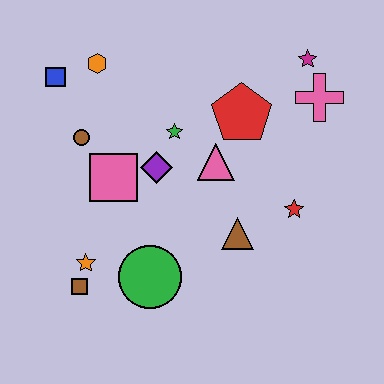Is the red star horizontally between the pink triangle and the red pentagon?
No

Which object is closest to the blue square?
The orange hexagon is closest to the blue square.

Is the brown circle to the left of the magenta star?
Yes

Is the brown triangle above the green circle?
Yes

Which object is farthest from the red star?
The blue square is farthest from the red star.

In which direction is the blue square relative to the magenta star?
The blue square is to the left of the magenta star.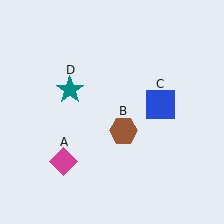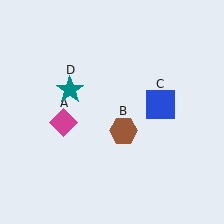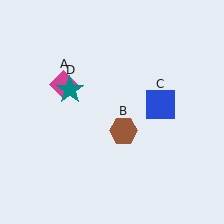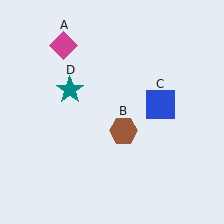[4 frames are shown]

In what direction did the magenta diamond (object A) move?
The magenta diamond (object A) moved up.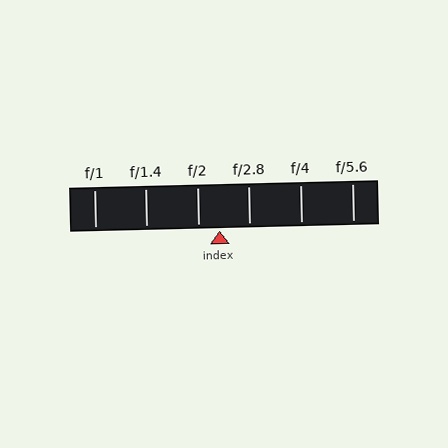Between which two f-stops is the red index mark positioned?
The index mark is between f/2 and f/2.8.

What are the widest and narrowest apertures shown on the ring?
The widest aperture shown is f/1 and the narrowest is f/5.6.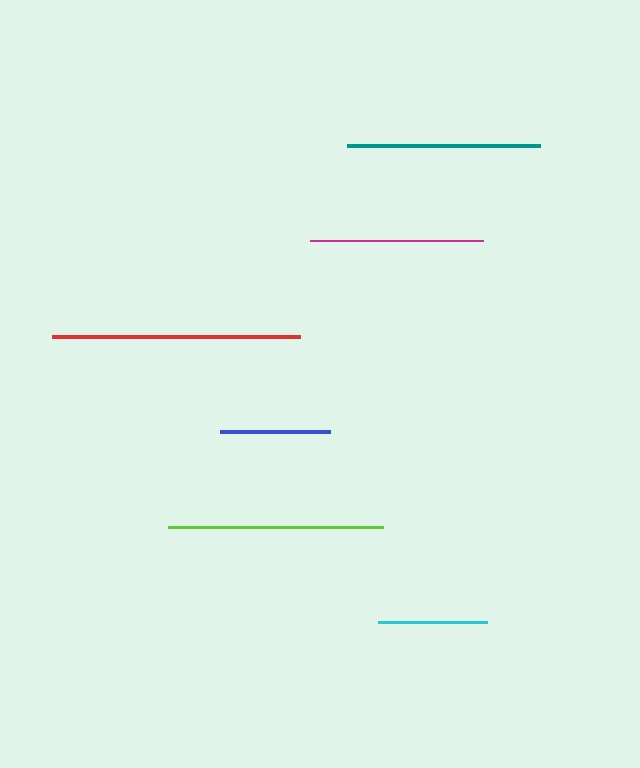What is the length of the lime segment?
The lime segment is approximately 215 pixels long.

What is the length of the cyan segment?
The cyan segment is approximately 109 pixels long.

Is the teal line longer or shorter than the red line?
The red line is longer than the teal line.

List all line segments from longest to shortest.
From longest to shortest: red, lime, teal, magenta, blue, cyan.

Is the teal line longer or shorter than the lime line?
The lime line is longer than the teal line.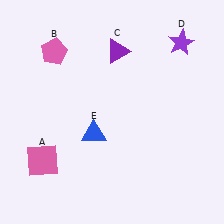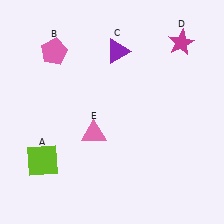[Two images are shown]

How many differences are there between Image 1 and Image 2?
There are 3 differences between the two images.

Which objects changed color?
A changed from pink to lime. D changed from purple to magenta. E changed from blue to pink.